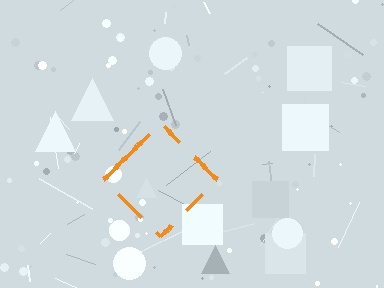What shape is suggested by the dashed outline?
The dashed outline suggests a diamond.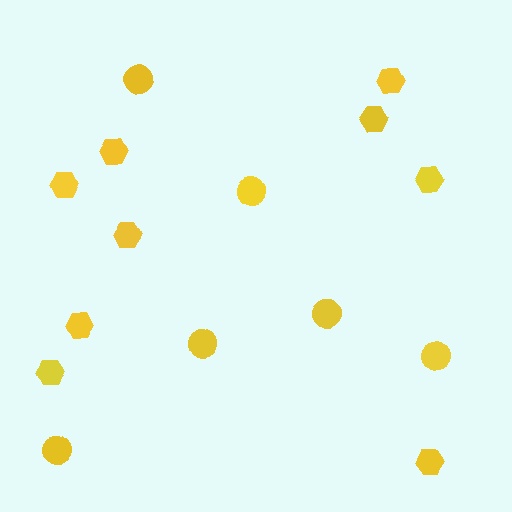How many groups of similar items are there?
There are 2 groups: one group of circles (6) and one group of hexagons (9).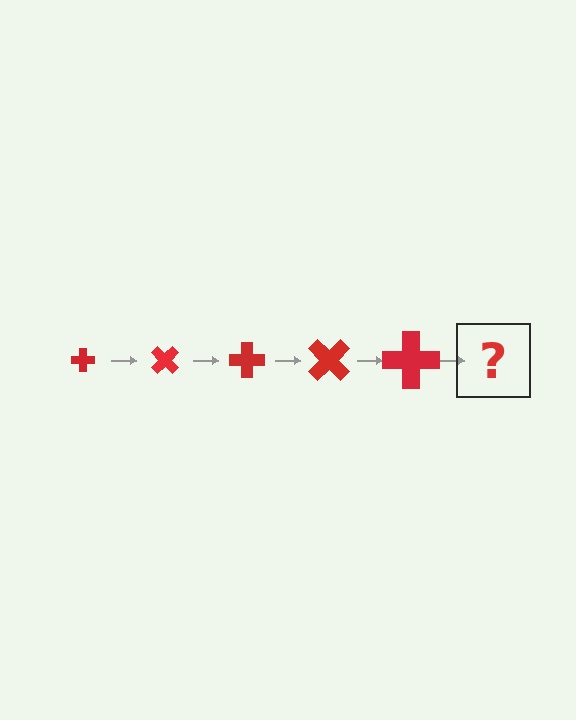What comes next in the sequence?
The next element should be a cross, larger than the previous one and rotated 225 degrees from the start.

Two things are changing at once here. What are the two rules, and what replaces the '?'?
The two rules are that the cross grows larger each step and it rotates 45 degrees each step. The '?' should be a cross, larger than the previous one and rotated 225 degrees from the start.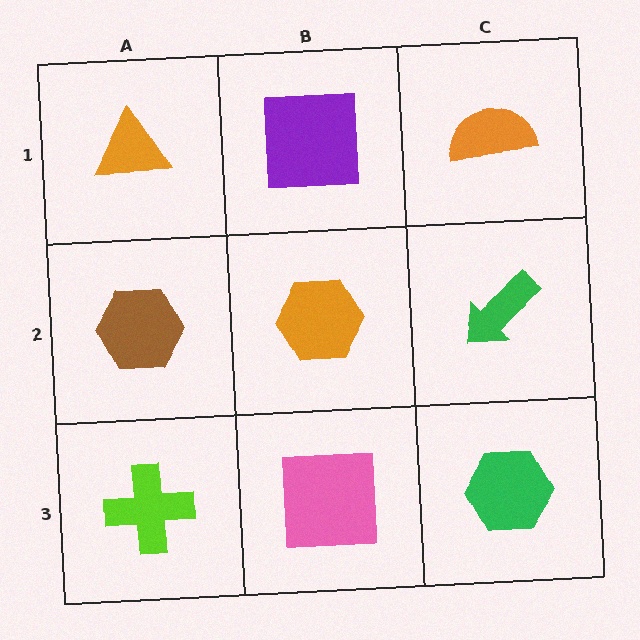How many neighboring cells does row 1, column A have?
2.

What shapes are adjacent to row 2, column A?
An orange triangle (row 1, column A), a lime cross (row 3, column A), an orange hexagon (row 2, column B).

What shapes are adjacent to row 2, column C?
An orange semicircle (row 1, column C), a green hexagon (row 3, column C), an orange hexagon (row 2, column B).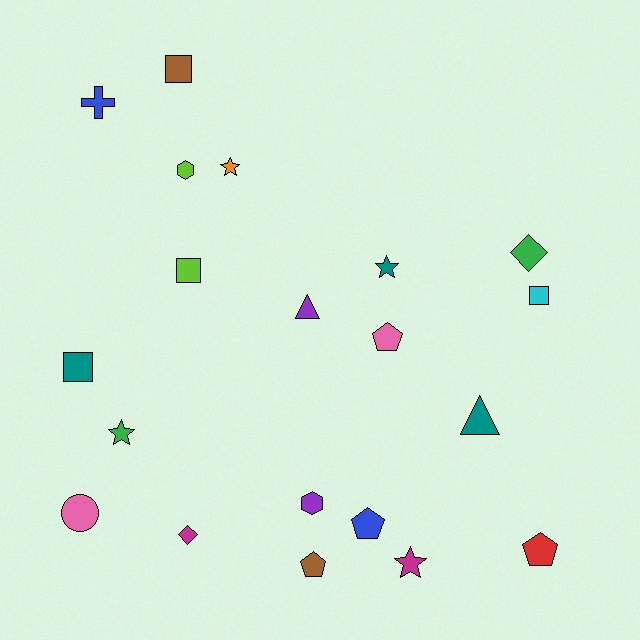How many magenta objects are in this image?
There are 2 magenta objects.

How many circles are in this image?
There is 1 circle.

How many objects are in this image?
There are 20 objects.